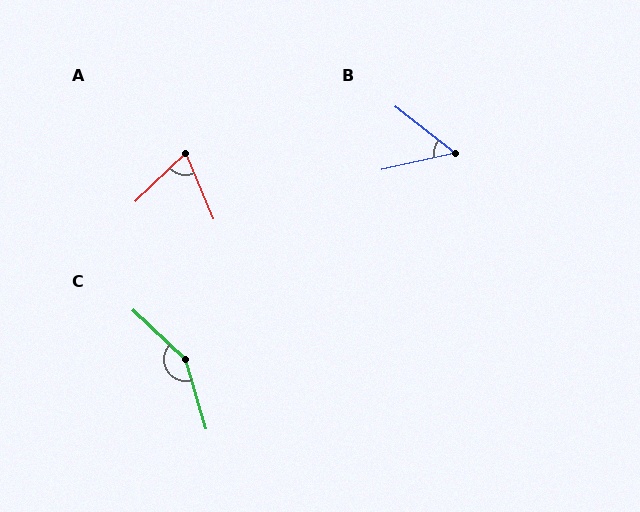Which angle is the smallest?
B, at approximately 51 degrees.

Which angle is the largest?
C, at approximately 150 degrees.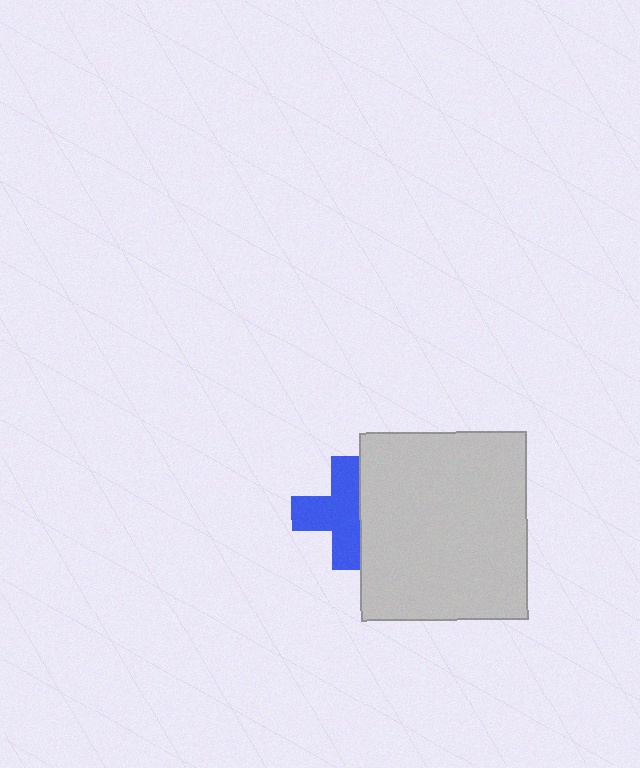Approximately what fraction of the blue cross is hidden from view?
Roughly 33% of the blue cross is hidden behind the light gray rectangle.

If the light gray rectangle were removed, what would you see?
You would see the complete blue cross.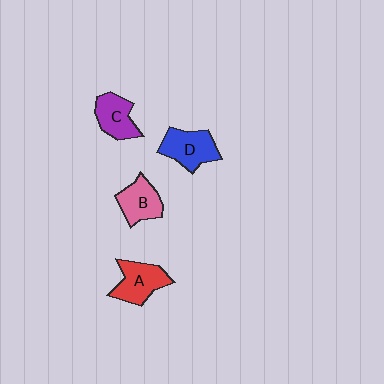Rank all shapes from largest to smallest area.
From largest to smallest: D (blue), A (red), B (pink), C (purple).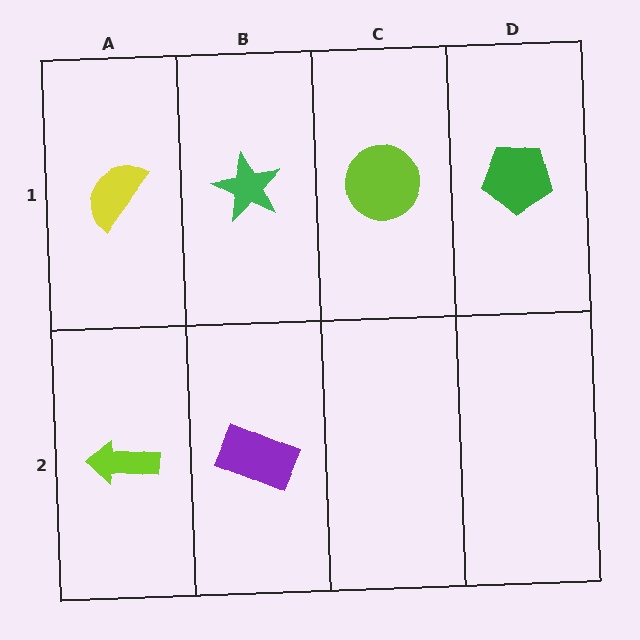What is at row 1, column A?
A yellow semicircle.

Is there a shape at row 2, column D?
No, that cell is empty.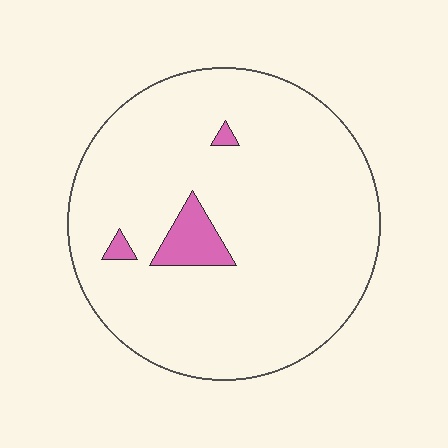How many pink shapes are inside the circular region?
3.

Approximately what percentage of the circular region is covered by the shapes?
Approximately 5%.